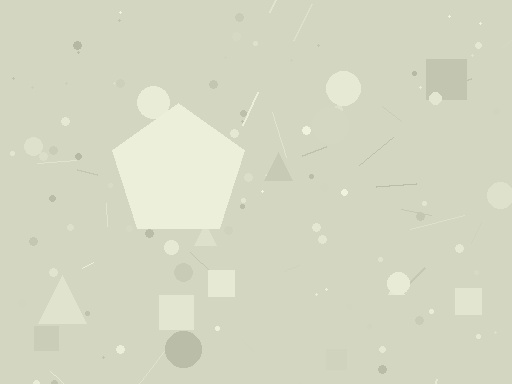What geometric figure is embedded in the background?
A pentagon is embedded in the background.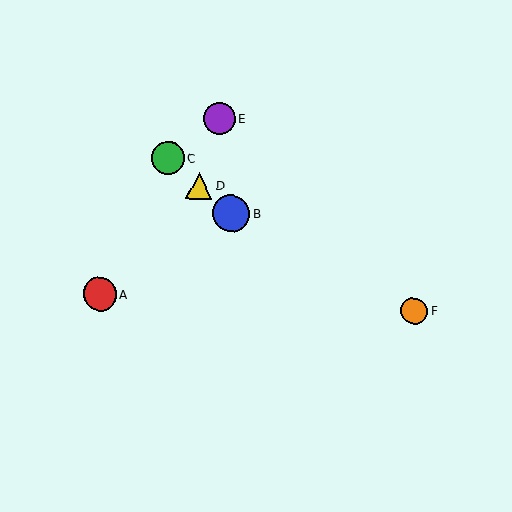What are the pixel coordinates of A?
Object A is at (100, 294).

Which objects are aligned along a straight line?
Objects B, C, D are aligned along a straight line.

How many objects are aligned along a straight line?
3 objects (B, C, D) are aligned along a straight line.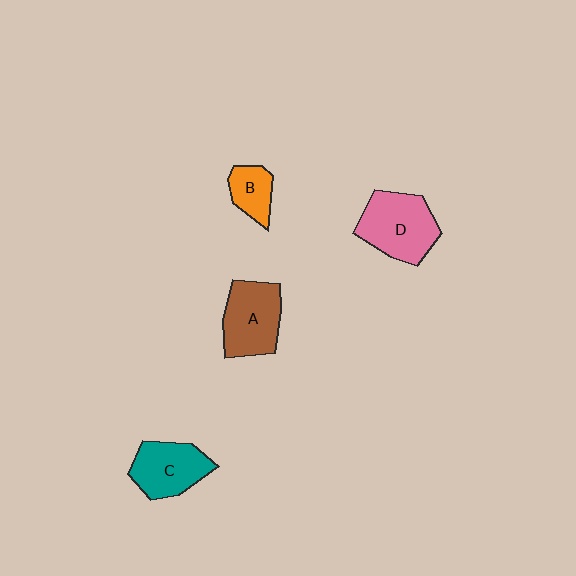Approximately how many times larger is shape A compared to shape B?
Approximately 1.9 times.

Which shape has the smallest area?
Shape B (orange).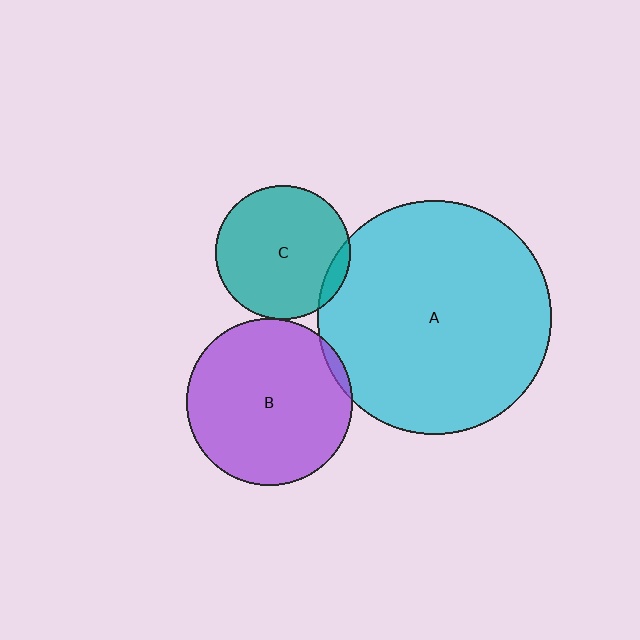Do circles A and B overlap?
Yes.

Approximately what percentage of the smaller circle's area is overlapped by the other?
Approximately 5%.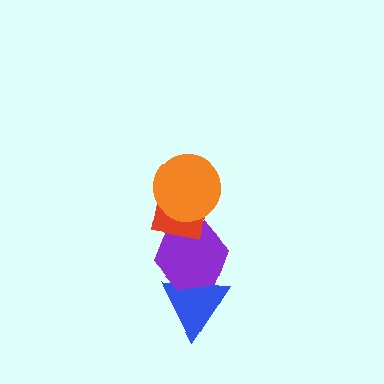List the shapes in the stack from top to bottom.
From top to bottom: the orange circle, the red square, the purple hexagon, the blue triangle.